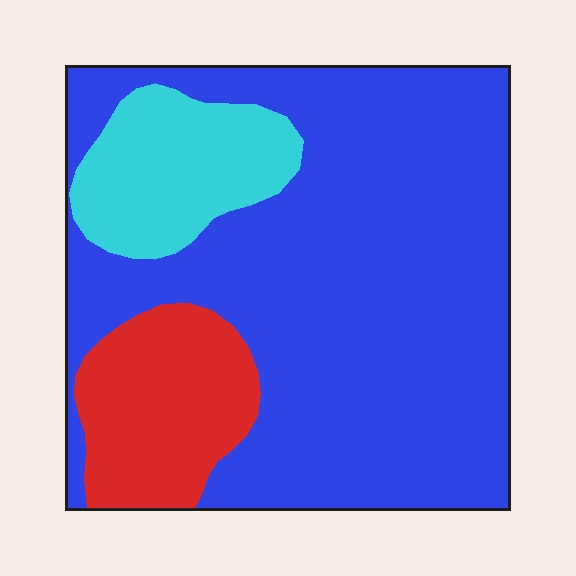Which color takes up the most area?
Blue, at roughly 70%.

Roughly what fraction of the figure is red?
Red covers around 15% of the figure.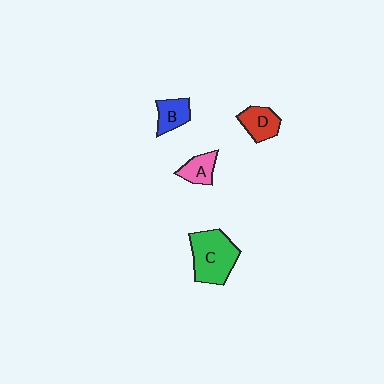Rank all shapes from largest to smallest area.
From largest to smallest: C (green), D (red), B (blue), A (pink).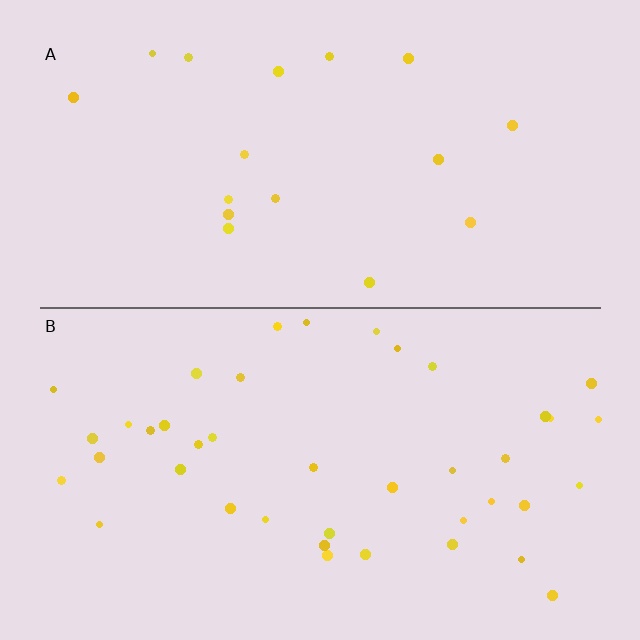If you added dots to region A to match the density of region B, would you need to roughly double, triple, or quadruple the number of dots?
Approximately double.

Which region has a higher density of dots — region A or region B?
B (the bottom).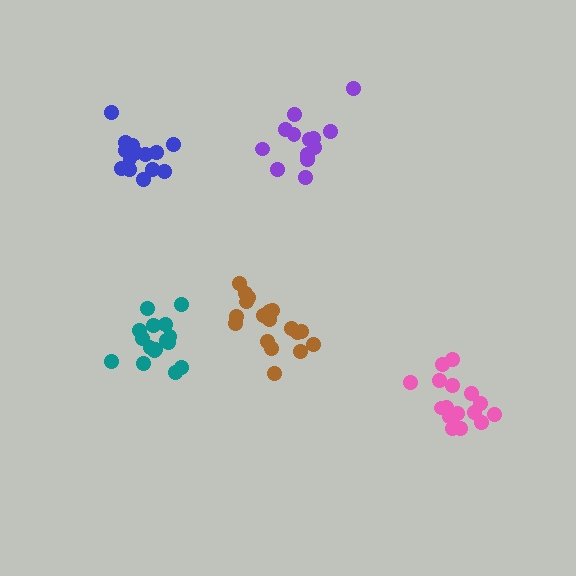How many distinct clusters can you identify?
There are 5 distinct clusters.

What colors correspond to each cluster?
The clusters are colored: pink, brown, blue, purple, teal.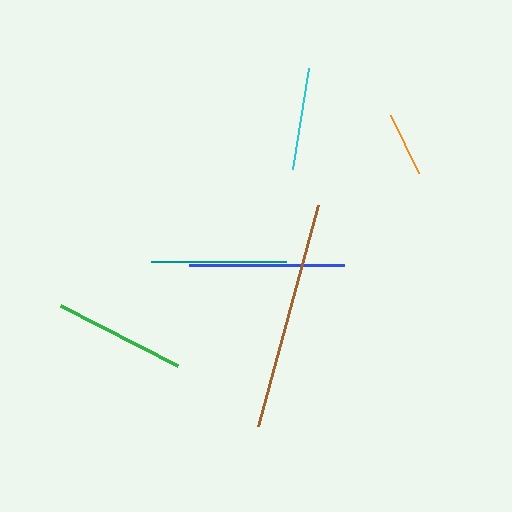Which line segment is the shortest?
The orange line is the shortest at approximately 64 pixels.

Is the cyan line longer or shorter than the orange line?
The cyan line is longer than the orange line.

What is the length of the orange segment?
The orange segment is approximately 64 pixels long.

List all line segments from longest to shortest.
From longest to shortest: brown, blue, teal, green, cyan, orange.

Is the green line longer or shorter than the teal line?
The teal line is longer than the green line.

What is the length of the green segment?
The green segment is approximately 132 pixels long.